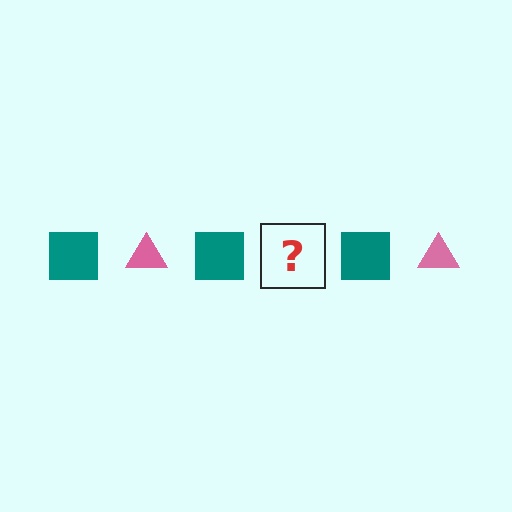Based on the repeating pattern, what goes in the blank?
The blank should be a pink triangle.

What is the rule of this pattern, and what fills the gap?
The rule is that the pattern alternates between teal square and pink triangle. The gap should be filled with a pink triangle.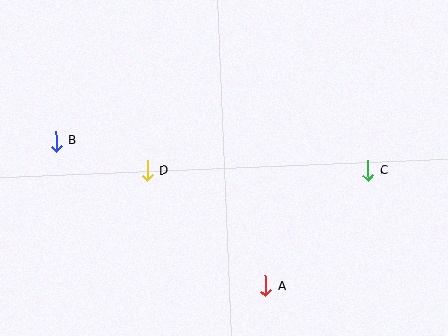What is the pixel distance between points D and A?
The distance between D and A is 165 pixels.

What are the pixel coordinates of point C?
Point C is at (368, 171).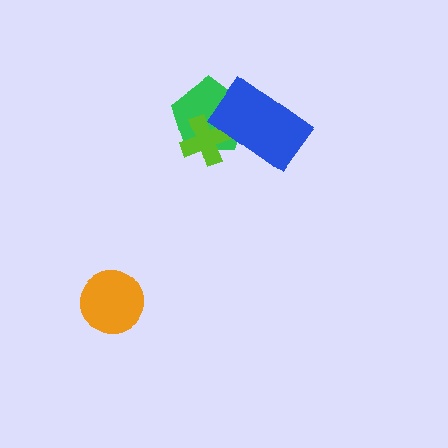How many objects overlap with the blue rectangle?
2 objects overlap with the blue rectangle.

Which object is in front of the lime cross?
The blue rectangle is in front of the lime cross.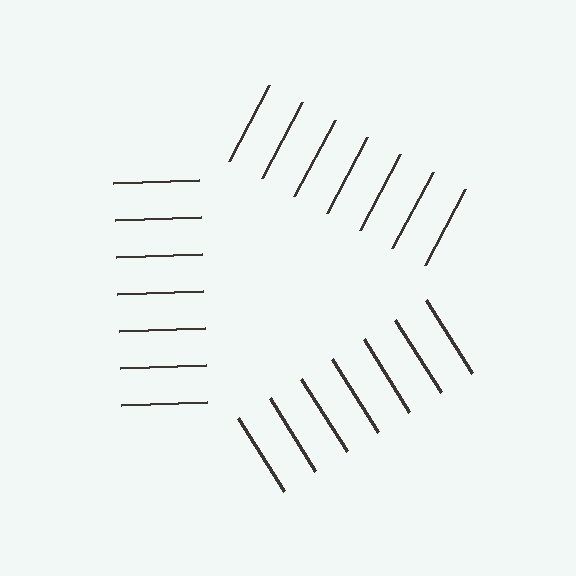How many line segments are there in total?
21 — 7 along each of the 3 edges.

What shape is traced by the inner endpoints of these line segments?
An illusory triangle — the line segments terminate on its edges but no continuous stroke is drawn.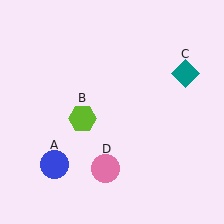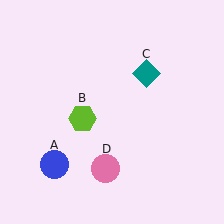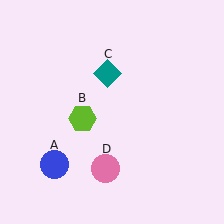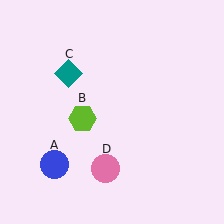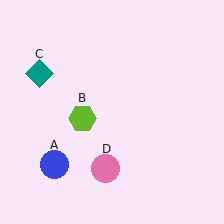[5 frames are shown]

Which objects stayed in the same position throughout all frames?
Blue circle (object A) and lime hexagon (object B) and pink circle (object D) remained stationary.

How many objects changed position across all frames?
1 object changed position: teal diamond (object C).